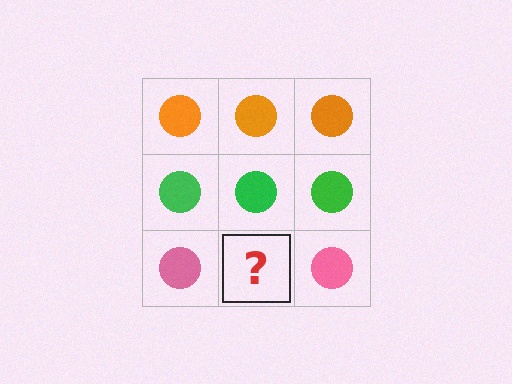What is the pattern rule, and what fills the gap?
The rule is that each row has a consistent color. The gap should be filled with a pink circle.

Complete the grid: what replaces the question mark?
The question mark should be replaced with a pink circle.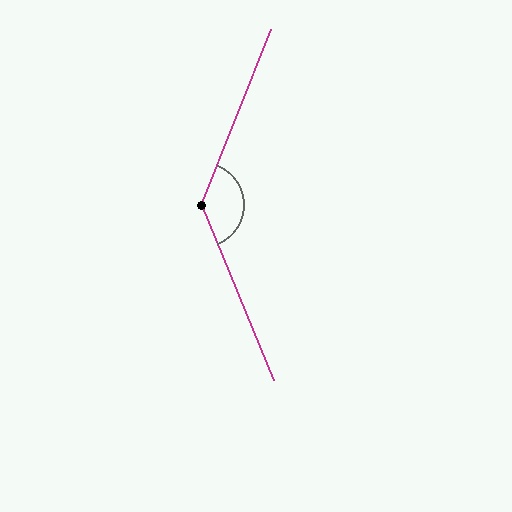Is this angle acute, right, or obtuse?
It is obtuse.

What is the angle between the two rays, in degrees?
Approximately 136 degrees.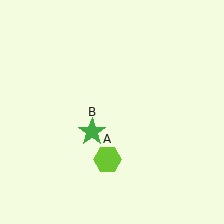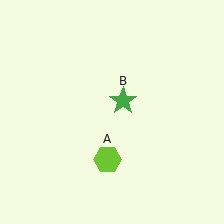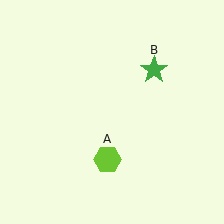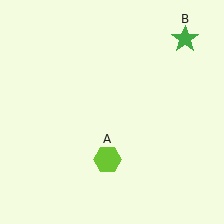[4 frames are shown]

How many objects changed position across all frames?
1 object changed position: green star (object B).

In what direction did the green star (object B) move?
The green star (object B) moved up and to the right.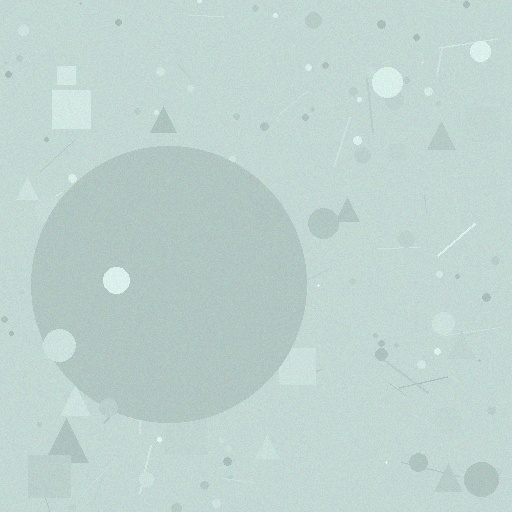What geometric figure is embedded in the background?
A circle is embedded in the background.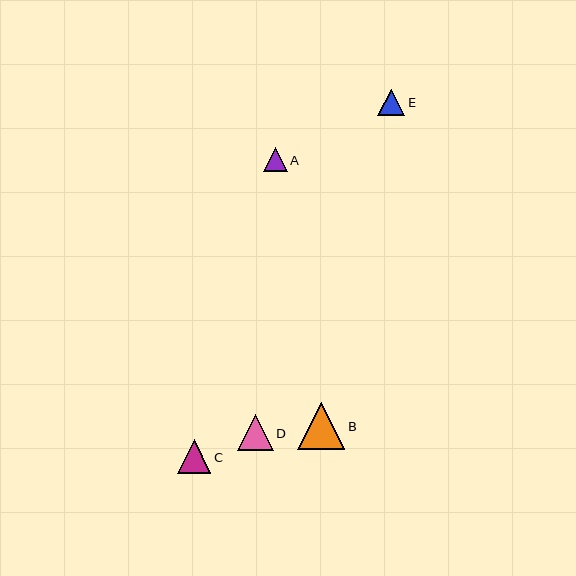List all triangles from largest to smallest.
From largest to smallest: B, D, C, E, A.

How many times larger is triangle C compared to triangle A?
Triangle C is approximately 1.4 times the size of triangle A.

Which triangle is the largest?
Triangle B is the largest with a size of approximately 47 pixels.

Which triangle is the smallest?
Triangle A is the smallest with a size of approximately 24 pixels.